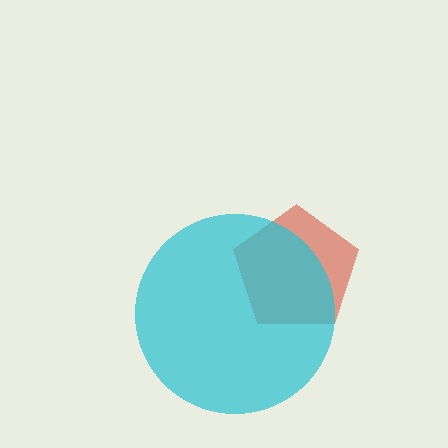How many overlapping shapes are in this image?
There are 2 overlapping shapes in the image.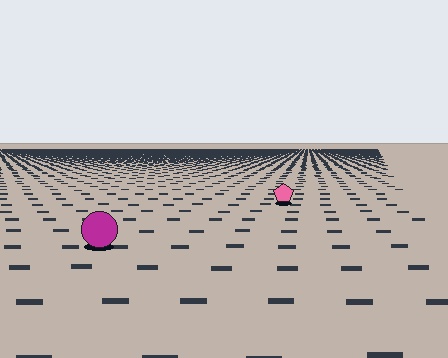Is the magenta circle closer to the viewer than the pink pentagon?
Yes. The magenta circle is closer — you can tell from the texture gradient: the ground texture is coarser near it.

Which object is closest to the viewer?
The magenta circle is closest. The texture marks near it are larger and more spread out.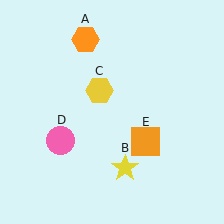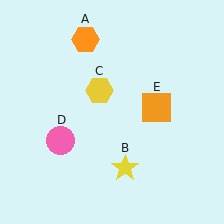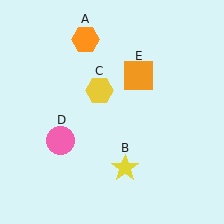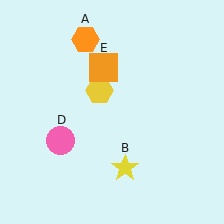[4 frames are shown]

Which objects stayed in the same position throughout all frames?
Orange hexagon (object A) and yellow star (object B) and yellow hexagon (object C) and pink circle (object D) remained stationary.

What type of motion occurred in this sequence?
The orange square (object E) rotated counterclockwise around the center of the scene.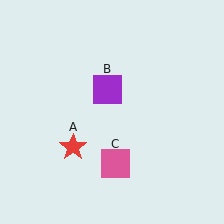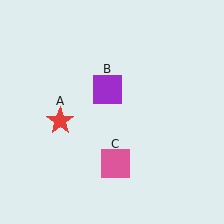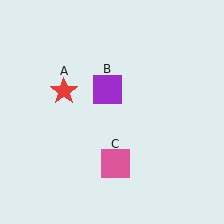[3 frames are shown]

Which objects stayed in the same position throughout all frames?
Purple square (object B) and pink square (object C) remained stationary.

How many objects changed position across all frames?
1 object changed position: red star (object A).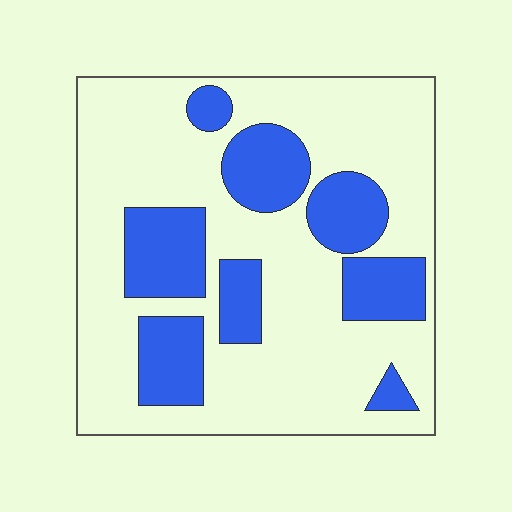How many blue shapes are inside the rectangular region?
8.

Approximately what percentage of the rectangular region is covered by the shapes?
Approximately 30%.